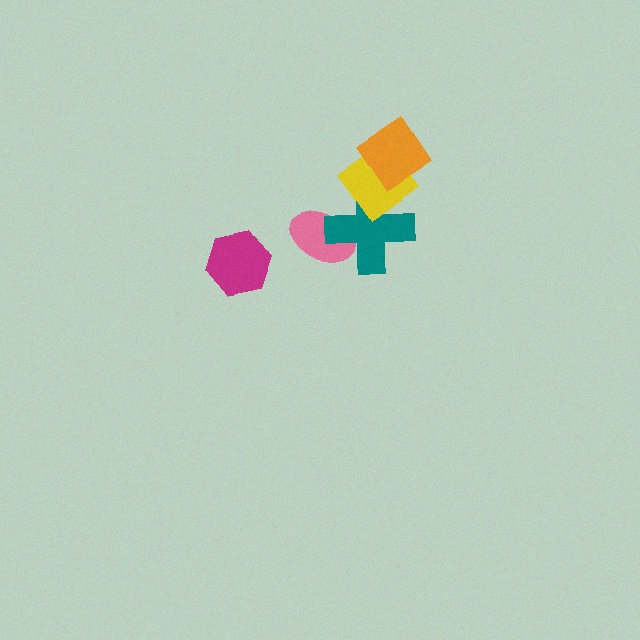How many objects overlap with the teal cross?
2 objects overlap with the teal cross.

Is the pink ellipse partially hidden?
Yes, it is partially covered by another shape.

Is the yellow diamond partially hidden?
Yes, it is partially covered by another shape.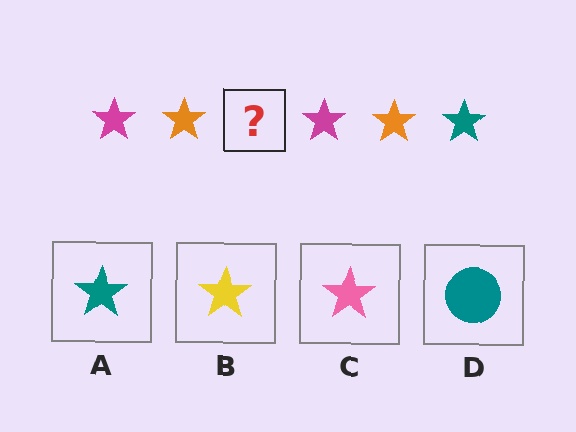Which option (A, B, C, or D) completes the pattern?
A.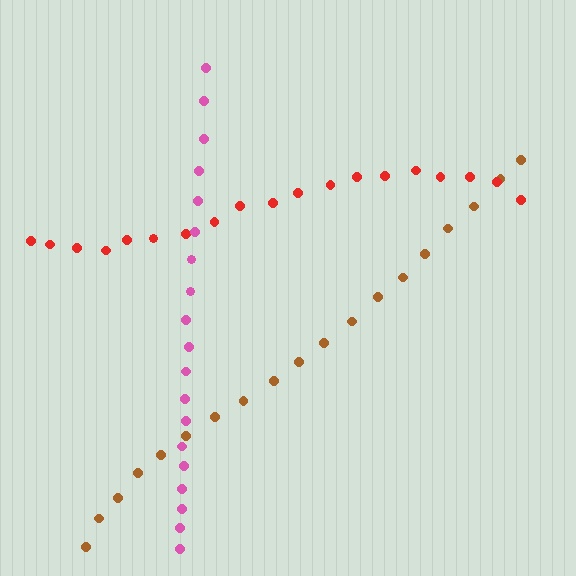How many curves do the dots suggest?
There are 3 distinct paths.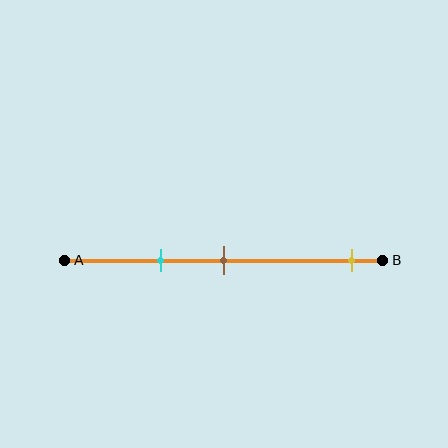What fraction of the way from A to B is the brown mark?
The brown mark is approximately 50% (0.5) of the way from A to B.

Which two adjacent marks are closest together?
The cyan and brown marks are the closest adjacent pair.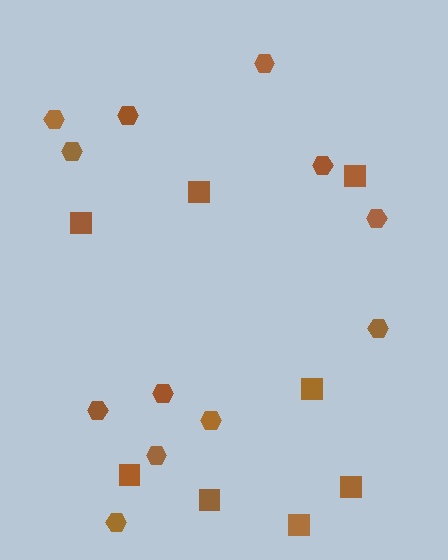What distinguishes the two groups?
There are 2 groups: one group of squares (8) and one group of hexagons (12).